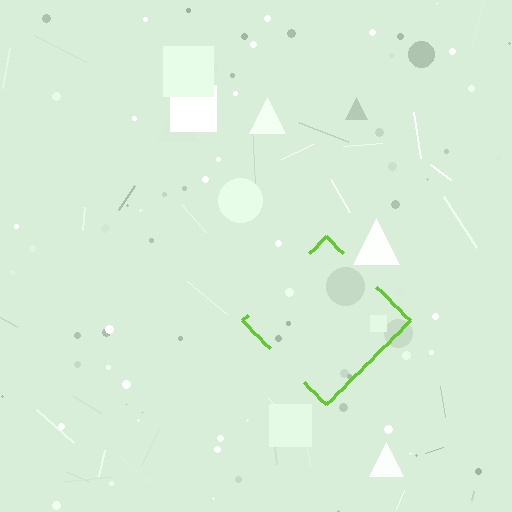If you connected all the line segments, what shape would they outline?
They would outline a diamond.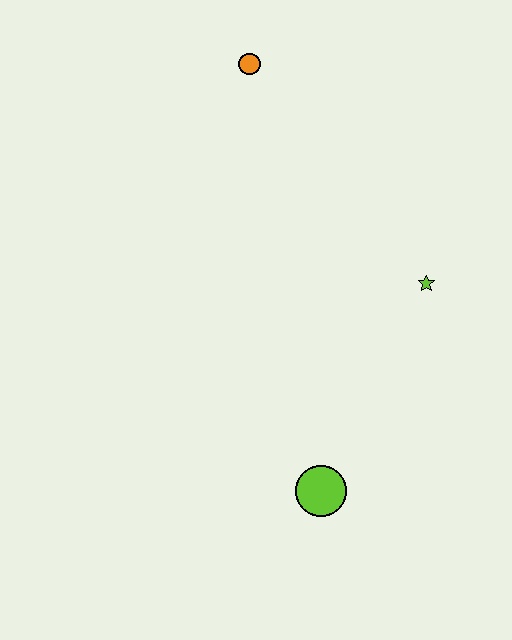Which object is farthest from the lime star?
The orange circle is farthest from the lime star.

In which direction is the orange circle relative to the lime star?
The orange circle is above the lime star.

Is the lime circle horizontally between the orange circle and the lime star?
Yes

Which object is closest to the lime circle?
The lime star is closest to the lime circle.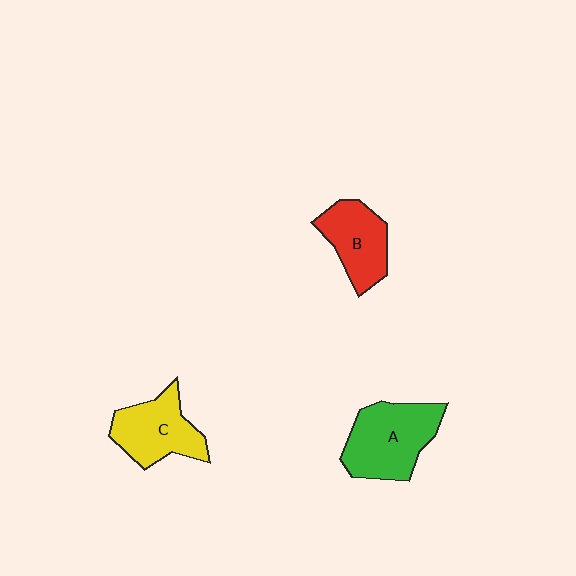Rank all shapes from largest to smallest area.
From largest to smallest: A (green), C (yellow), B (red).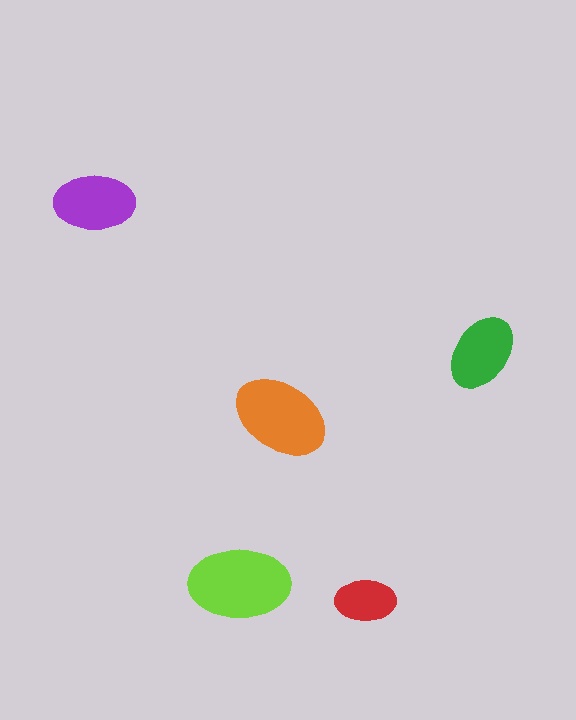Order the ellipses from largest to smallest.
the lime one, the orange one, the purple one, the green one, the red one.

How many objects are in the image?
There are 5 objects in the image.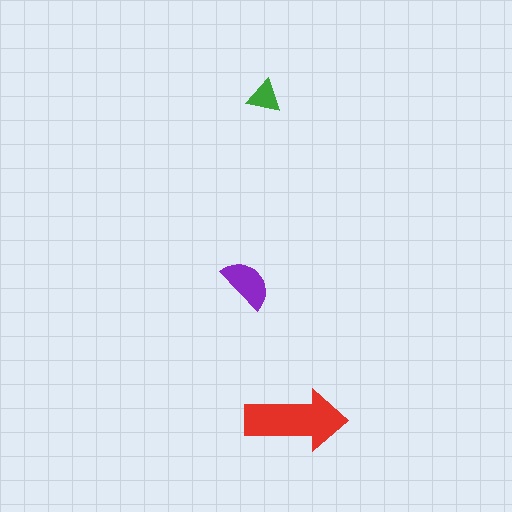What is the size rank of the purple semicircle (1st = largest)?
2nd.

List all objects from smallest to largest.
The green triangle, the purple semicircle, the red arrow.